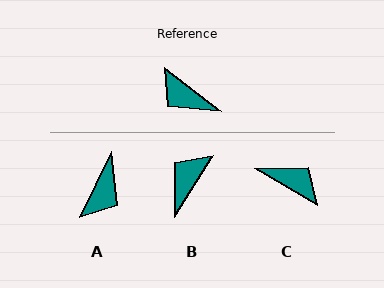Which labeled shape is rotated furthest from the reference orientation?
C, about 173 degrees away.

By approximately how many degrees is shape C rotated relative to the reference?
Approximately 173 degrees clockwise.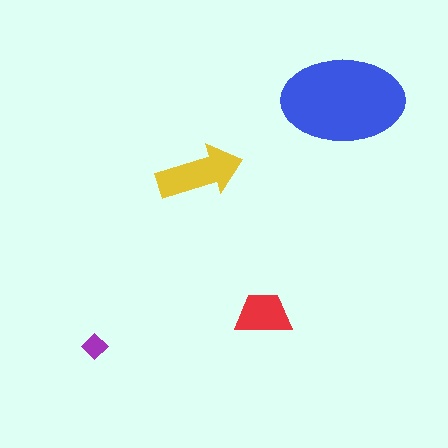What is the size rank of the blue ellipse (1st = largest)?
1st.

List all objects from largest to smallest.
The blue ellipse, the yellow arrow, the red trapezoid, the purple diamond.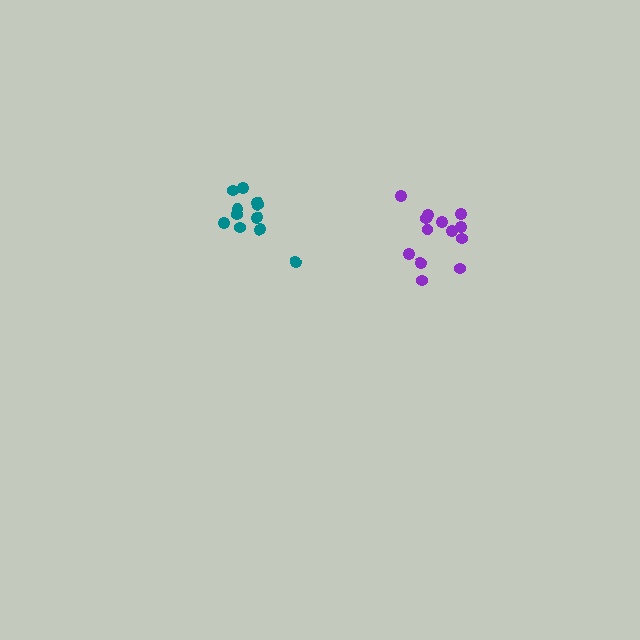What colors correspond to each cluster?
The clusters are colored: purple, teal.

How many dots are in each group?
Group 1: 13 dots, Group 2: 11 dots (24 total).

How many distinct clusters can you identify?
There are 2 distinct clusters.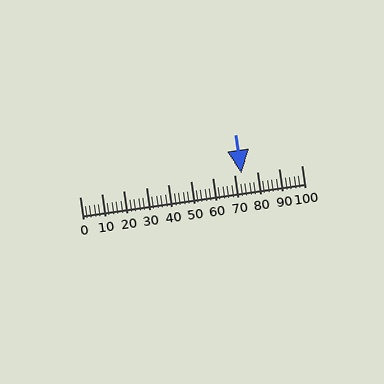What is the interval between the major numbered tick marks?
The major tick marks are spaced 10 units apart.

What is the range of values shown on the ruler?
The ruler shows values from 0 to 100.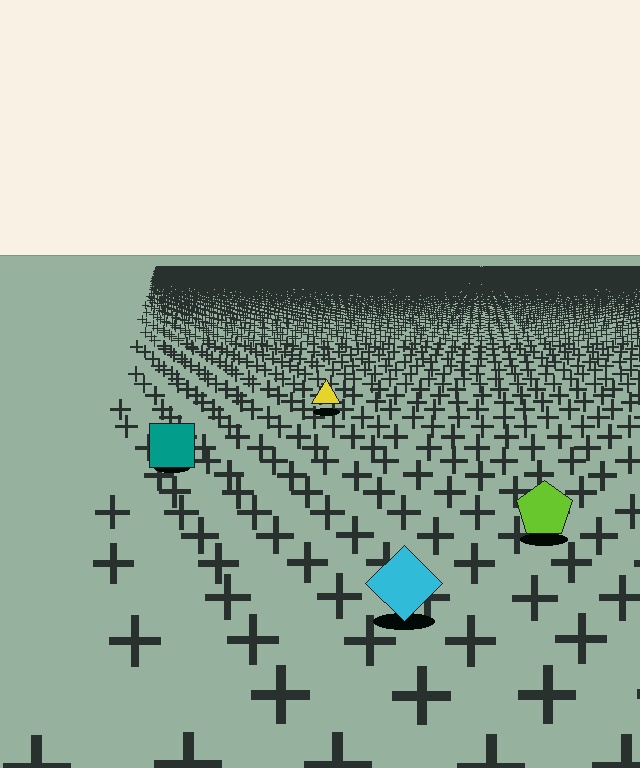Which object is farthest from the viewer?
The yellow triangle is farthest from the viewer. It appears smaller and the ground texture around it is denser.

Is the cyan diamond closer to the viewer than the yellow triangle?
Yes. The cyan diamond is closer — you can tell from the texture gradient: the ground texture is coarser near it.